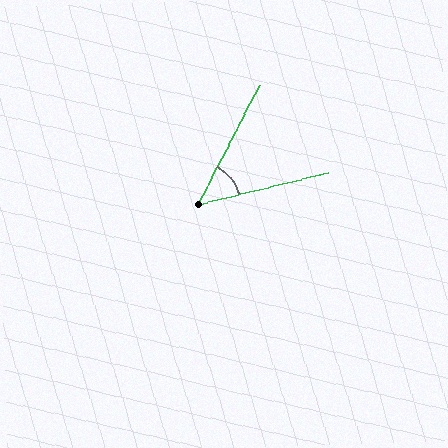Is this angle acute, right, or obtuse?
It is acute.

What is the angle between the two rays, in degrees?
Approximately 49 degrees.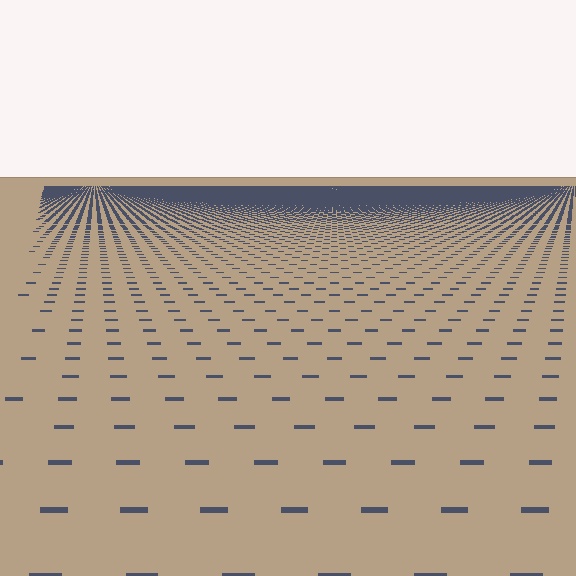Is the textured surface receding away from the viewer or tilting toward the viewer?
The surface is receding away from the viewer. Texture elements get smaller and denser toward the top.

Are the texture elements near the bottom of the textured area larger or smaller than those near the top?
Larger. Near the bottom, elements are closer to the viewer and appear at a bigger on-screen size.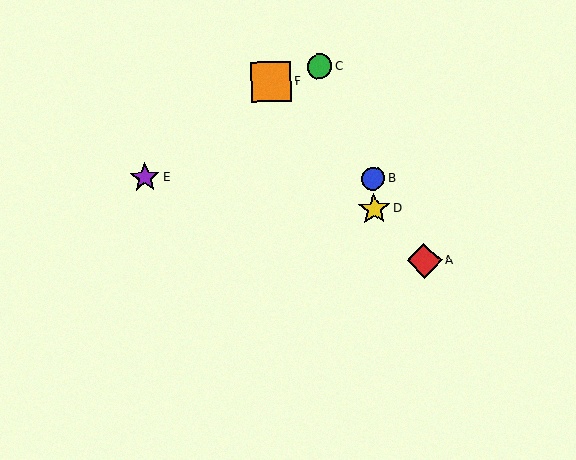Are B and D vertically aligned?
Yes, both are at x≈373.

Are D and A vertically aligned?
No, D is at x≈374 and A is at x≈424.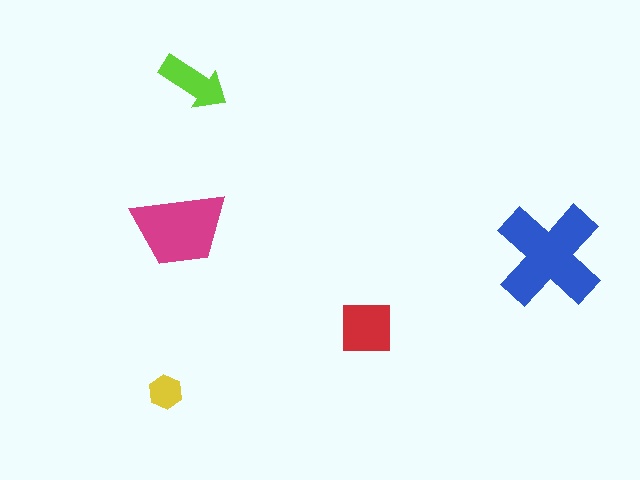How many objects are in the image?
There are 5 objects in the image.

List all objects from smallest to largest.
The yellow hexagon, the lime arrow, the red square, the magenta trapezoid, the blue cross.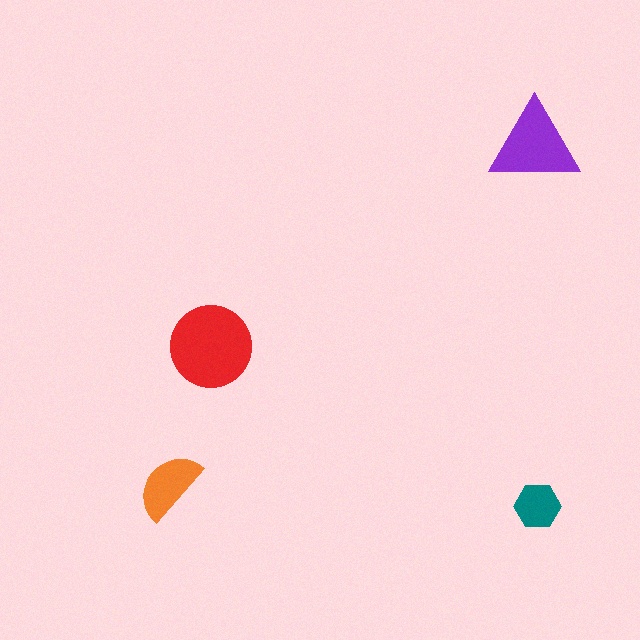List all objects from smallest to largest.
The teal hexagon, the orange semicircle, the purple triangle, the red circle.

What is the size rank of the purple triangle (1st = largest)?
2nd.